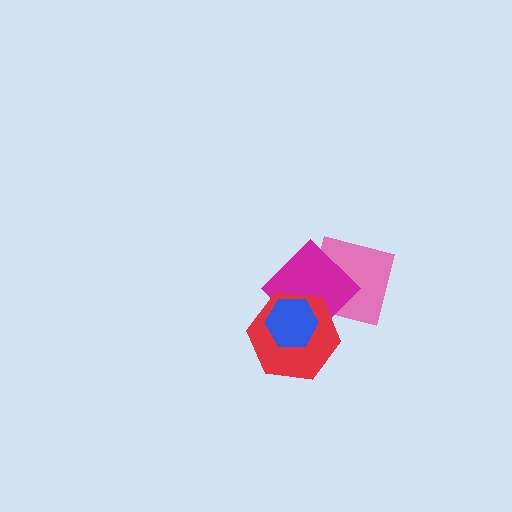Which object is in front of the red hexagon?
The blue hexagon is in front of the red hexagon.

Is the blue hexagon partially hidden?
No, no other shape covers it.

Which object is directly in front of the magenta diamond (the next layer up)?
The red hexagon is directly in front of the magenta diamond.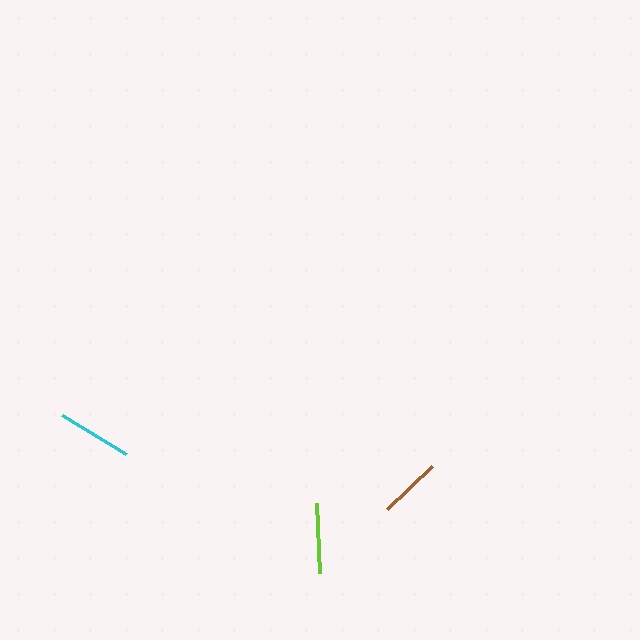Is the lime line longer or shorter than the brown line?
The lime line is longer than the brown line.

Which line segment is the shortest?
The brown line is the shortest at approximately 62 pixels.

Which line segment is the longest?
The cyan line is the longest at approximately 75 pixels.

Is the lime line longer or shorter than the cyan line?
The cyan line is longer than the lime line.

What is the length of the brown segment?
The brown segment is approximately 62 pixels long.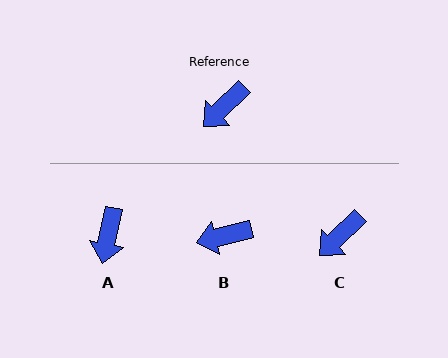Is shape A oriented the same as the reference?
No, it is off by about 34 degrees.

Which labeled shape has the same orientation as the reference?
C.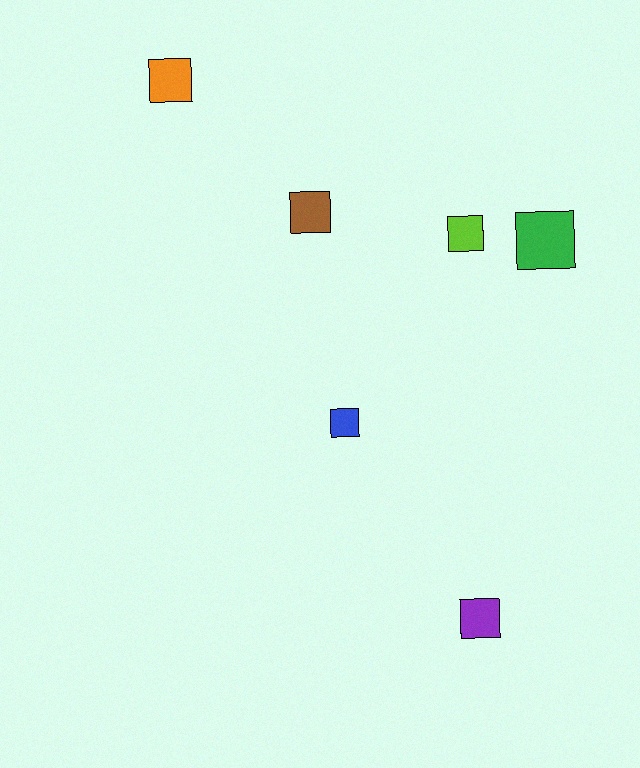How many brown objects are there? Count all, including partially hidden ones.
There is 1 brown object.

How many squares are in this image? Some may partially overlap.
There are 6 squares.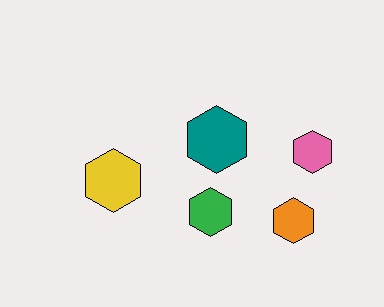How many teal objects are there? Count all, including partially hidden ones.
There is 1 teal object.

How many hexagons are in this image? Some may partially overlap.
There are 5 hexagons.